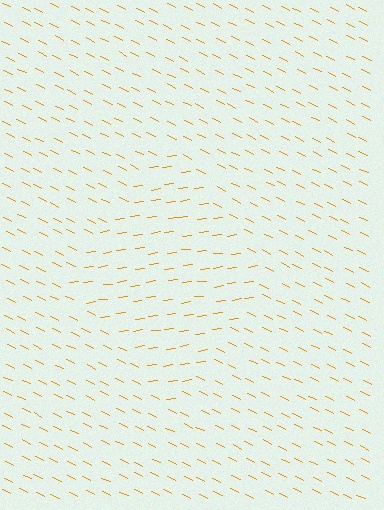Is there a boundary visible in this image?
Yes, there is a texture boundary formed by a change in line orientation.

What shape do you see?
I see a diamond.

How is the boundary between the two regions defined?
The boundary is defined purely by a change in line orientation (approximately 33 degrees difference). All lines are the same color and thickness.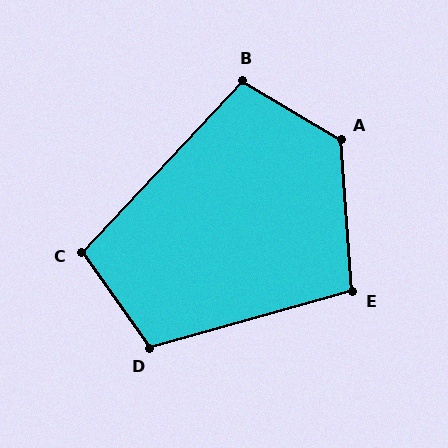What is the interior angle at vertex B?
Approximately 102 degrees (obtuse).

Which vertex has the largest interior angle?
A, at approximately 125 degrees.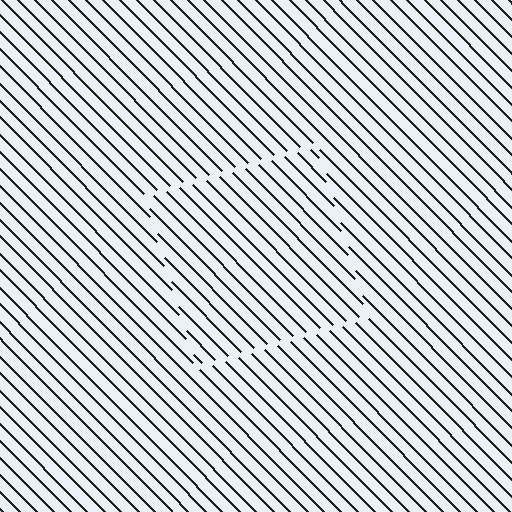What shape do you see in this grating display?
An illusory square. The interior of the shape contains the same grating, shifted by half a period — the contour is defined by the phase discontinuity where line-ends from the inner and outer gratings abut.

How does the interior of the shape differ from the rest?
The interior of the shape contains the same grating, shifted by half a period — the contour is defined by the phase discontinuity where line-ends from the inner and outer gratings abut.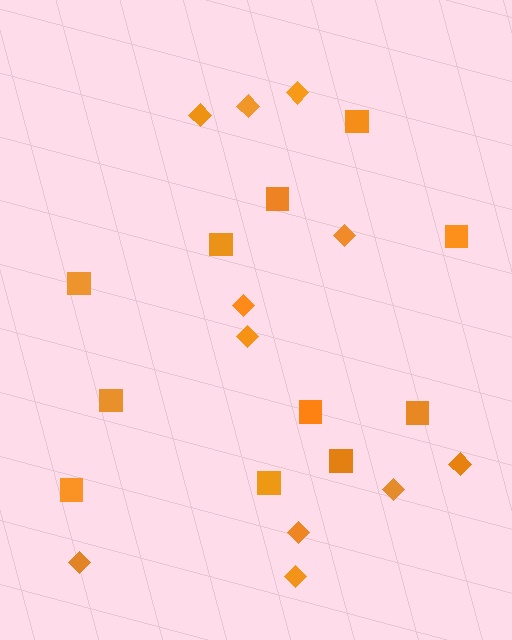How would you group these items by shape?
There are 2 groups: one group of diamonds (11) and one group of squares (11).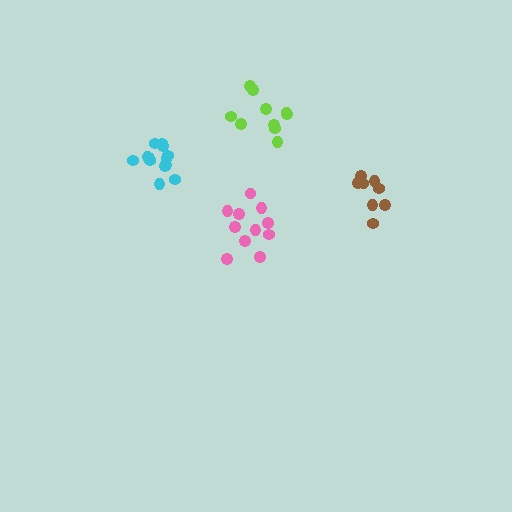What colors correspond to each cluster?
The clusters are colored: lime, pink, cyan, brown.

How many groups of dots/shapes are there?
There are 4 groups.